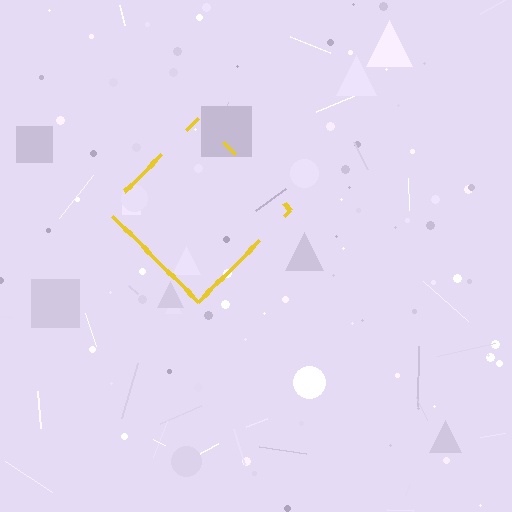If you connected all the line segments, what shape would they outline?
They would outline a diamond.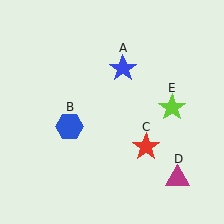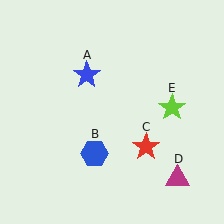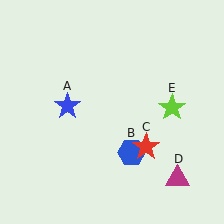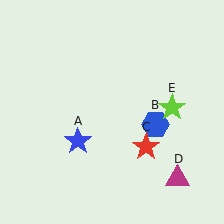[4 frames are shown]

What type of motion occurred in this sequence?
The blue star (object A), blue hexagon (object B) rotated counterclockwise around the center of the scene.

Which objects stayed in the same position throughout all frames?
Red star (object C) and magenta triangle (object D) and lime star (object E) remained stationary.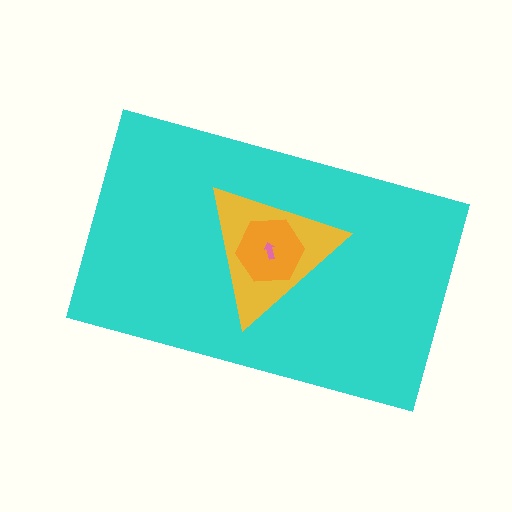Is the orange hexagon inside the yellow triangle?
Yes.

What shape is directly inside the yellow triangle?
The orange hexagon.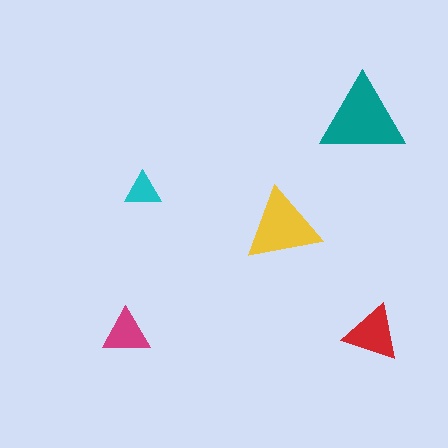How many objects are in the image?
There are 5 objects in the image.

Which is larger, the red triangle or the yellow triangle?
The yellow one.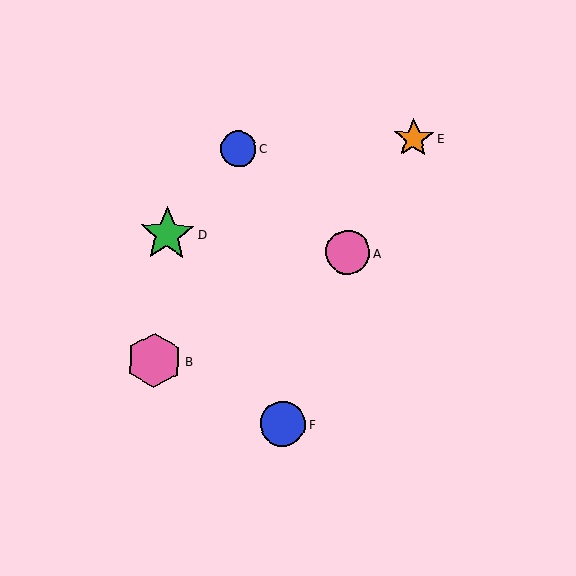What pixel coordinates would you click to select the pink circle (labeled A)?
Click at (348, 253) to select the pink circle A.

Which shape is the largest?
The green star (labeled D) is the largest.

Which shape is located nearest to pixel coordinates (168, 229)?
The green star (labeled D) at (167, 234) is nearest to that location.